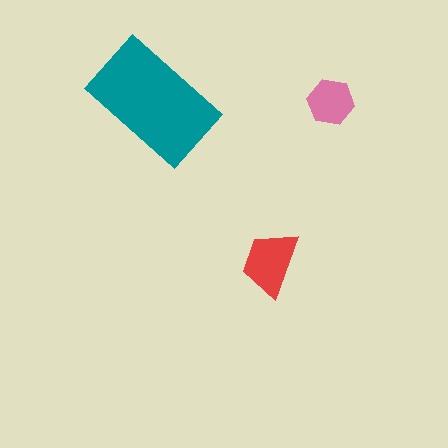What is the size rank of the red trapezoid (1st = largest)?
2nd.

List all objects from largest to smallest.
The teal rectangle, the red trapezoid, the pink hexagon.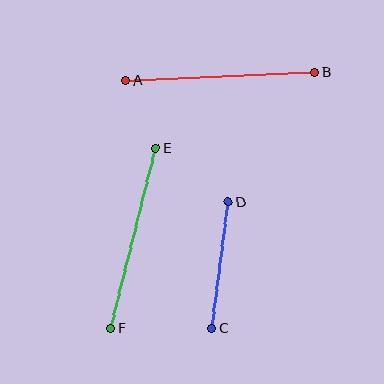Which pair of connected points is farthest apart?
Points A and B are farthest apart.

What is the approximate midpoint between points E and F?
The midpoint is at approximately (133, 239) pixels.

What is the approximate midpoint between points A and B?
The midpoint is at approximately (220, 77) pixels.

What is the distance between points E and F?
The distance is approximately 186 pixels.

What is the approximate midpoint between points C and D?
The midpoint is at approximately (220, 265) pixels.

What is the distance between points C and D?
The distance is approximately 128 pixels.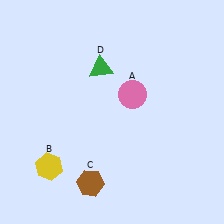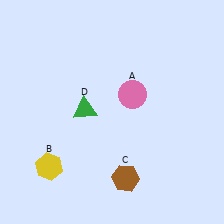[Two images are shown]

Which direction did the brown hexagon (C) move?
The brown hexagon (C) moved right.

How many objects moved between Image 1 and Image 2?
2 objects moved between the two images.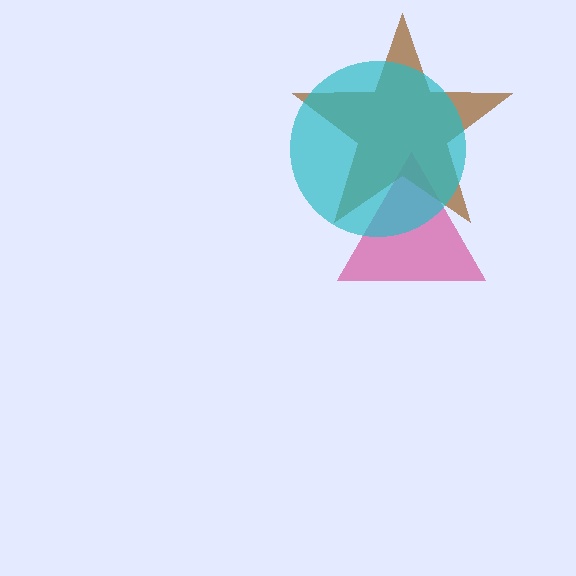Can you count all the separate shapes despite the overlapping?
Yes, there are 3 separate shapes.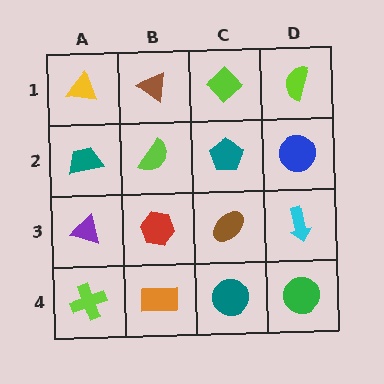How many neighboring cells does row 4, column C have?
3.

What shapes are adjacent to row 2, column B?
A brown triangle (row 1, column B), a red hexagon (row 3, column B), a teal trapezoid (row 2, column A), a teal pentagon (row 2, column C).